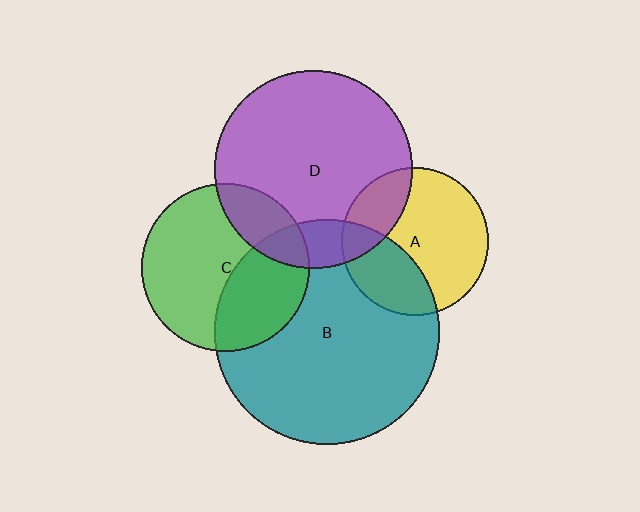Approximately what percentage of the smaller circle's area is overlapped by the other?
Approximately 35%.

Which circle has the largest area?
Circle B (teal).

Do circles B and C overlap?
Yes.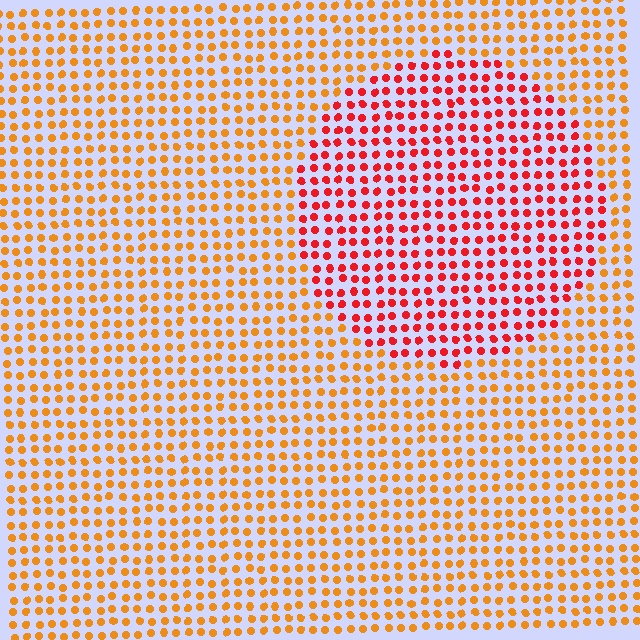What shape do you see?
I see a circle.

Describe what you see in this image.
The image is filled with small orange elements in a uniform arrangement. A circle-shaped region is visible where the elements are tinted to a slightly different hue, forming a subtle color boundary.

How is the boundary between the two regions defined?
The boundary is defined purely by a slight shift in hue (about 36 degrees). Spacing, size, and orientation are identical on both sides.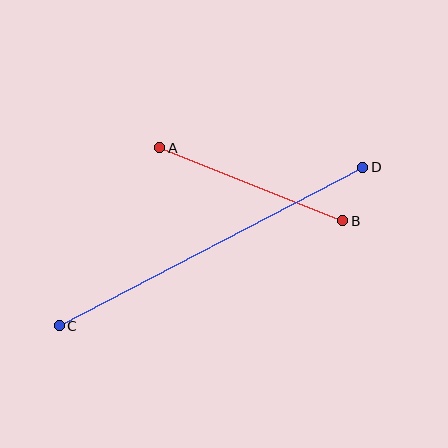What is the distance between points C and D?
The distance is approximately 342 pixels.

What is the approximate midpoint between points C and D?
The midpoint is at approximately (211, 247) pixels.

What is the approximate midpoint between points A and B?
The midpoint is at approximately (251, 184) pixels.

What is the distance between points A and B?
The distance is approximately 197 pixels.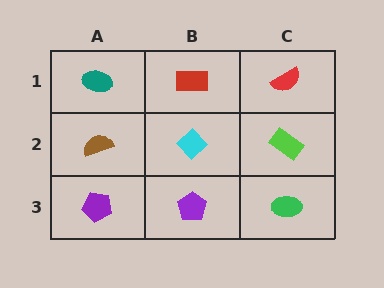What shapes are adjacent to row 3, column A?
A brown semicircle (row 2, column A), a purple pentagon (row 3, column B).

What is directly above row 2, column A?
A teal ellipse.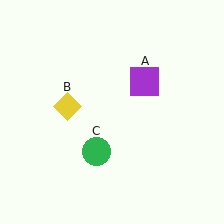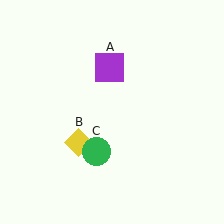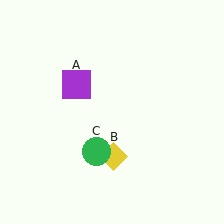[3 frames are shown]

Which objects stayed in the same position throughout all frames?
Green circle (object C) remained stationary.